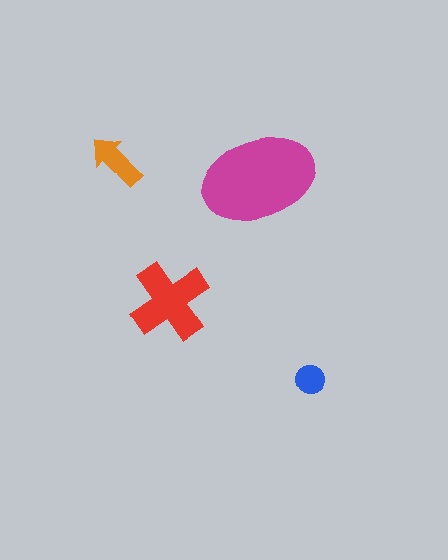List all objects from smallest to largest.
The blue circle, the orange arrow, the red cross, the magenta ellipse.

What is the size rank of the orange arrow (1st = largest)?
3rd.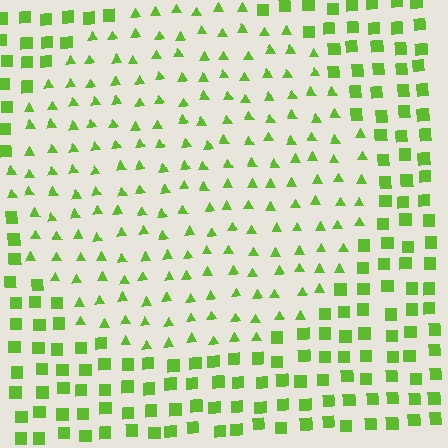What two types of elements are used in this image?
The image uses triangles inside the circle region and squares outside it.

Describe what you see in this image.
The image is filled with small lime elements arranged in a uniform grid. A circle-shaped region contains triangles, while the surrounding area contains squares. The boundary is defined purely by the change in element shape.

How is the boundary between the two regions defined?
The boundary is defined by a change in element shape: triangles inside vs. squares outside. All elements share the same color and spacing.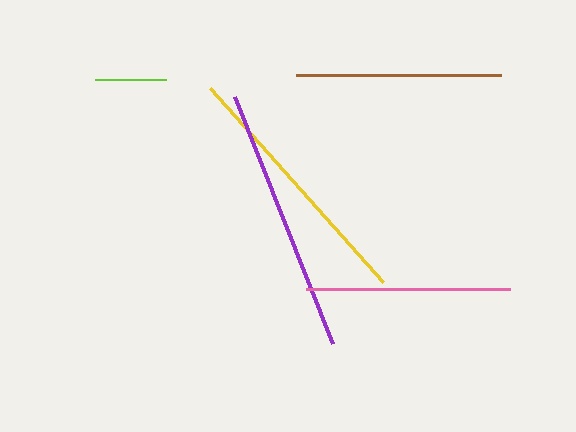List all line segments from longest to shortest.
From longest to shortest: purple, yellow, brown, pink, lime.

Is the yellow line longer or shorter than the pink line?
The yellow line is longer than the pink line.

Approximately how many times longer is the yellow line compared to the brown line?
The yellow line is approximately 1.3 times the length of the brown line.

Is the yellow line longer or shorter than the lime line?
The yellow line is longer than the lime line.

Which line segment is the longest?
The purple line is the longest at approximately 266 pixels.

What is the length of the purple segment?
The purple segment is approximately 266 pixels long.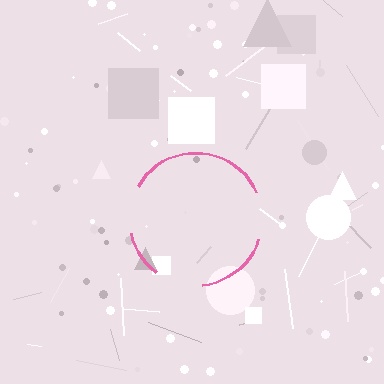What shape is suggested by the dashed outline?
The dashed outline suggests a circle.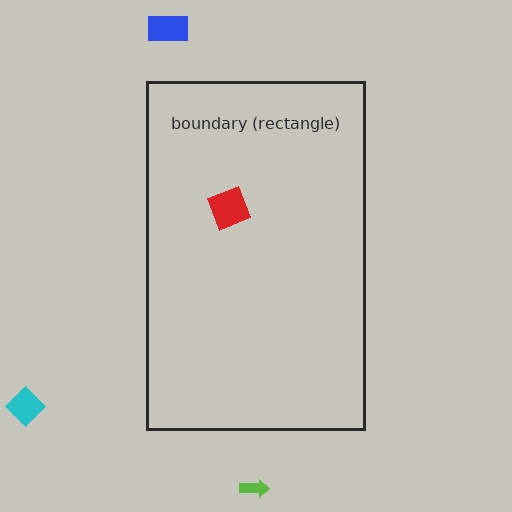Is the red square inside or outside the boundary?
Inside.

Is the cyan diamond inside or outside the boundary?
Outside.